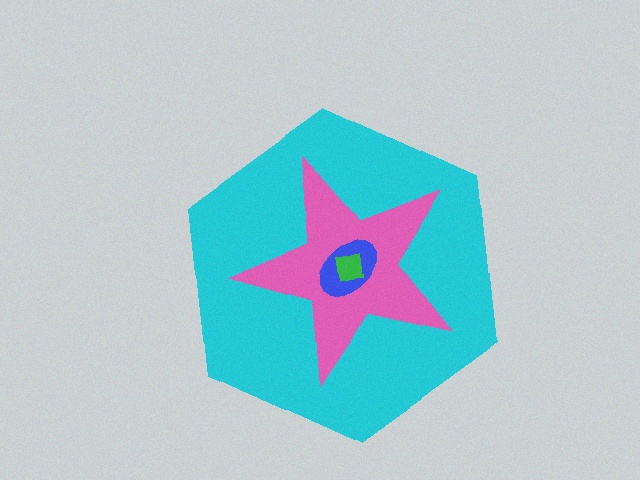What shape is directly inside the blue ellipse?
The green square.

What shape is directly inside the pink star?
The blue ellipse.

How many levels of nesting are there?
4.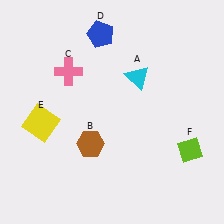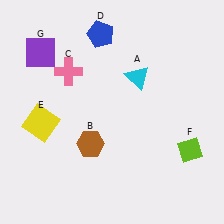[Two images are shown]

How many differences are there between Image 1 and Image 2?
There is 1 difference between the two images.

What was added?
A purple square (G) was added in Image 2.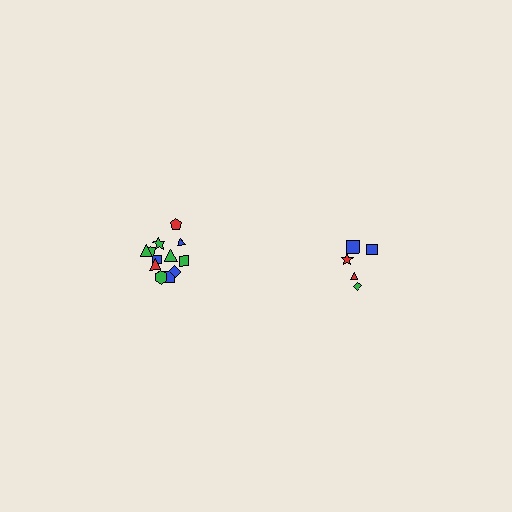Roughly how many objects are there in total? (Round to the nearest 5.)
Roughly 15 objects in total.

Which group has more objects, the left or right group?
The left group.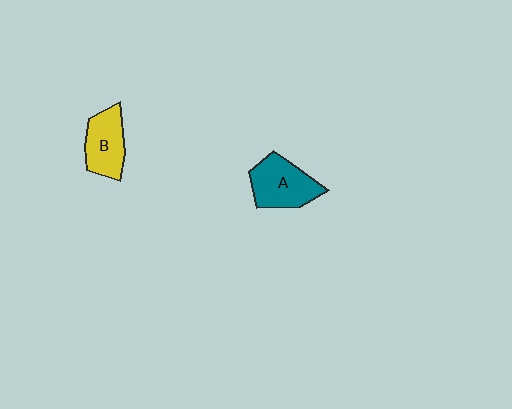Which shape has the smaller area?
Shape B (yellow).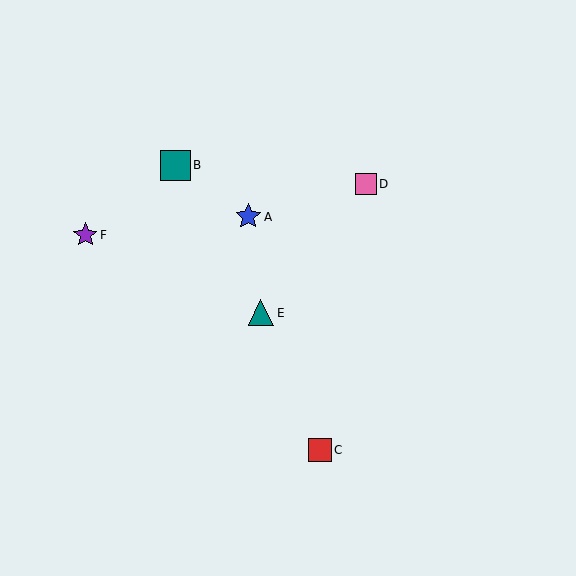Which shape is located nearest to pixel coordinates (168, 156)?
The teal square (labeled B) at (175, 165) is nearest to that location.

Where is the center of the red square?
The center of the red square is at (320, 450).